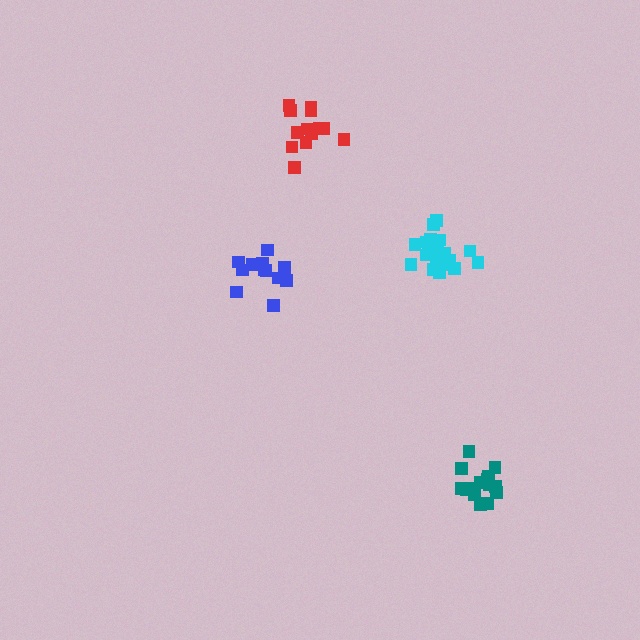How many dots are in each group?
Group 1: 14 dots, Group 2: 14 dots, Group 3: 17 dots, Group 4: 20 dots (65 total).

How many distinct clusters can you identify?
There are 4 distinct clusters.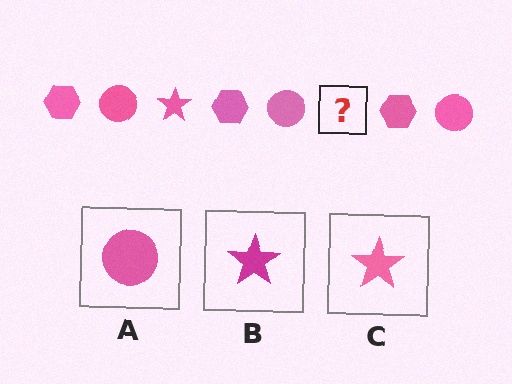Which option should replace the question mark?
Option C.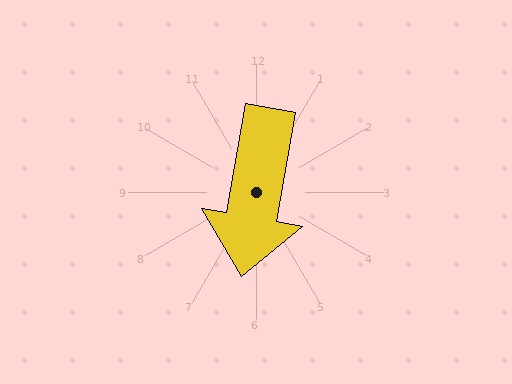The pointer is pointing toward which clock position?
Roughly 6 o'clock.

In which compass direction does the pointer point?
South.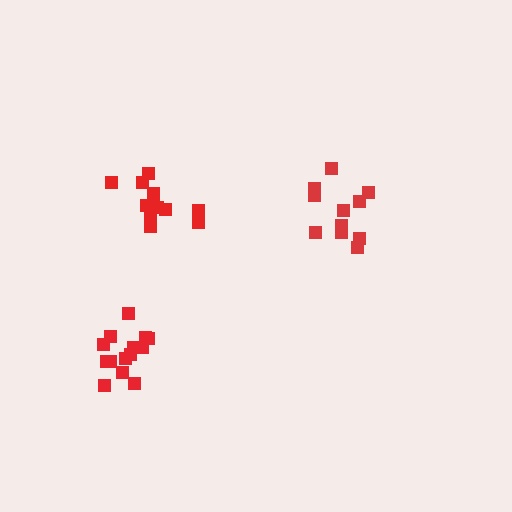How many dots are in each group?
Group 1: 15 dots, Group 2: 12 dots, Group 3: 11 dots (38 total).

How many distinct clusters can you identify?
There are 3 distinct clusters.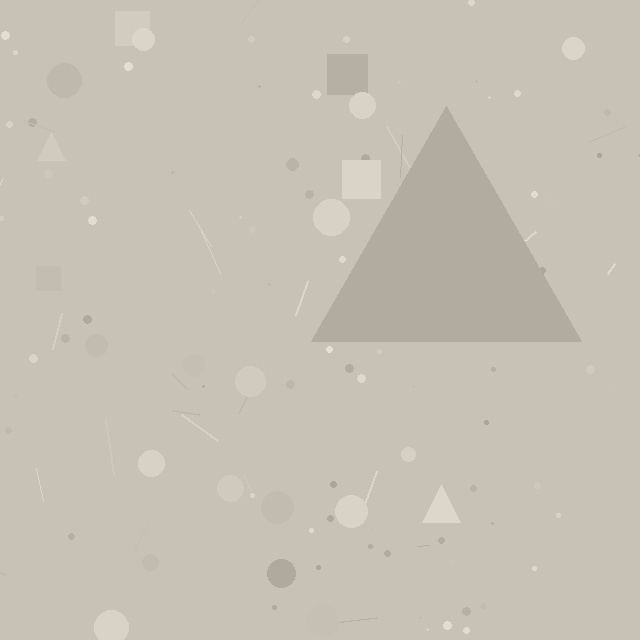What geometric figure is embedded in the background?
A triangle is embedded in the background.